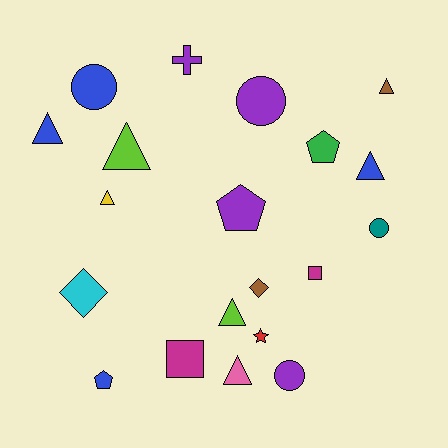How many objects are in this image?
There are 20 objects.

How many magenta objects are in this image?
There are 2 magenta objects.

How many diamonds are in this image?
There are 2 diamonds.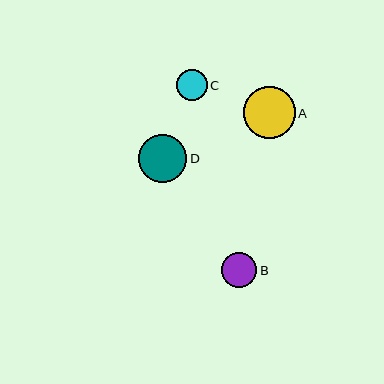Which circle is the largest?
Circle A is the largest with a size of approximately 52 pixels.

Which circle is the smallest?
Circle C is the smallest with a size of approximately 31 pixels.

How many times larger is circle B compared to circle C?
Circle B is approximately 1.1 times the size of circle C.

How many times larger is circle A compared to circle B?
Circle A is approximately 1.5 times the size of circle B.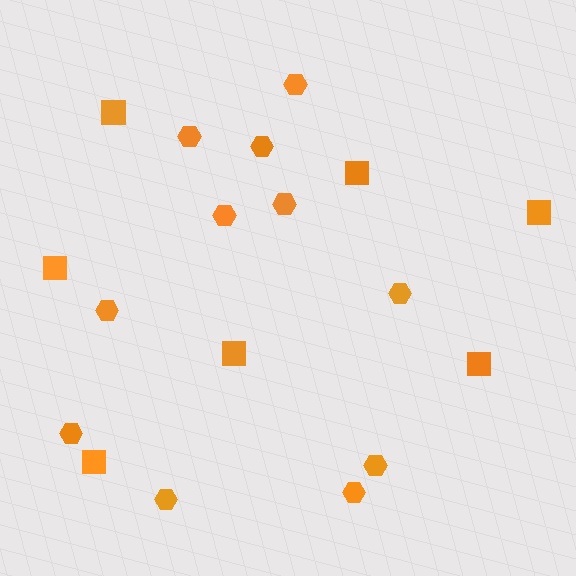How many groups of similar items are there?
There are 2 groups: one group of squares (7) and one group of hexagons (11).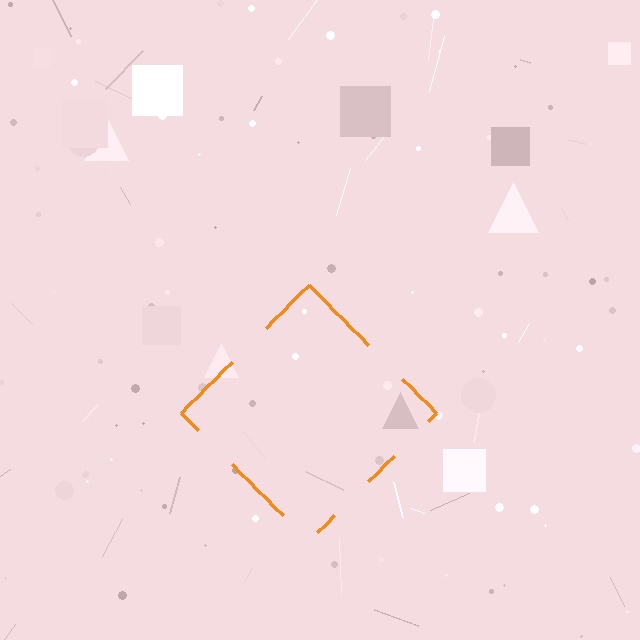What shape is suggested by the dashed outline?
The dashed outline suggests a diamond.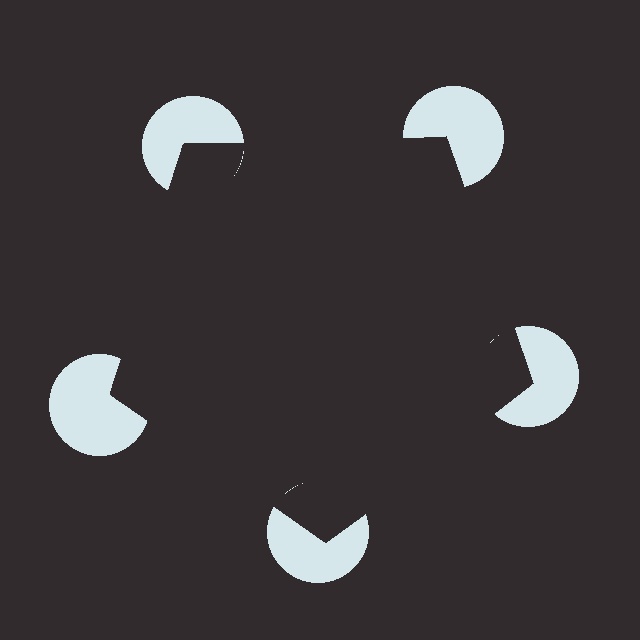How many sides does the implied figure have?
5 sides.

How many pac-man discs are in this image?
There are 5 — one at each vertex of the illusory pentagon.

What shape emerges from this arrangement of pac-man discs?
An illusory pentagon — its edges are inferred from the aligned wedge cuts in the pac-man discs, not physically drawn.